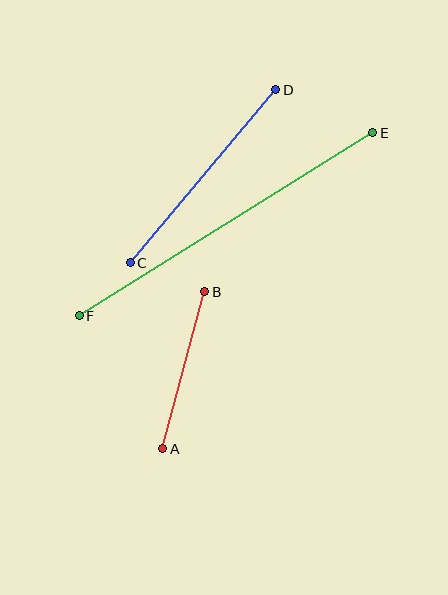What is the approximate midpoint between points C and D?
The midpoint is at approximately (203, 176) pixels.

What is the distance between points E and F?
The distance is approximately 346 pixels.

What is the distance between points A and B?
The distance is approximately 163 pixels.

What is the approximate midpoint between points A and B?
The midpoint is at approximately (184, 370) pixels.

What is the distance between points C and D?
The distance is approximately 226 pixels.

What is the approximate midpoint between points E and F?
The midpoint is at approximately (226, 224) pixels.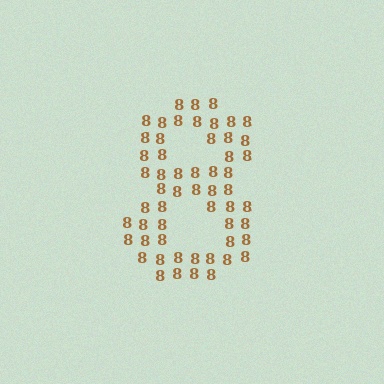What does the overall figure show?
The overall figure shows the digit 8.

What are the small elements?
The small elements are digit 8's.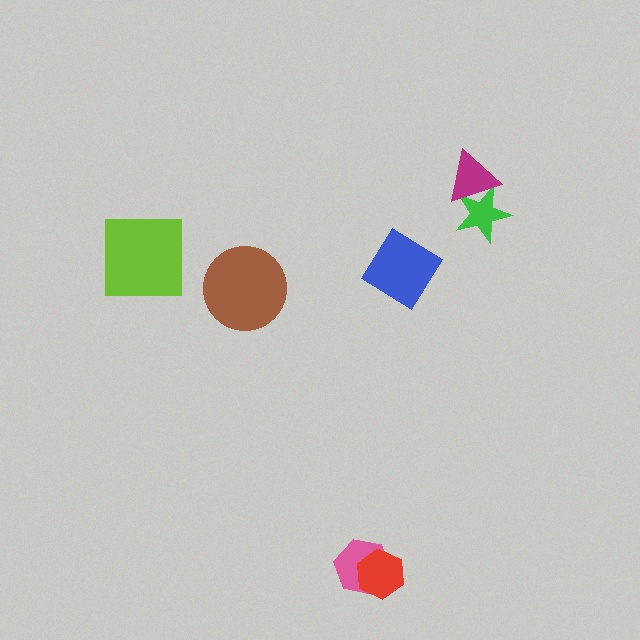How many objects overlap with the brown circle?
0 objects overlap with the brown circle.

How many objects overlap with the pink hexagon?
1 object overlaps with the pink hexagon.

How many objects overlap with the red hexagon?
1 object overlaps with the red hexagon.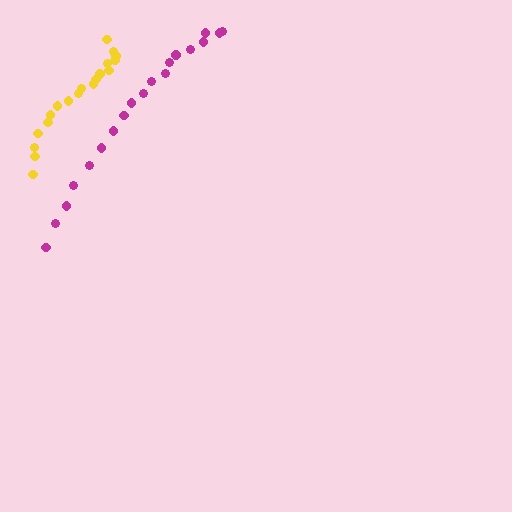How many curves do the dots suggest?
There are 2 distinct paths.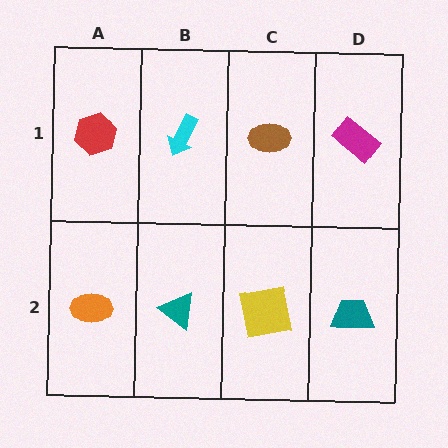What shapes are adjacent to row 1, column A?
An orange ellipse (row 2, column A), a cyan arrow (row 1, column B).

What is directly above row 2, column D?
A magenta rectangle.